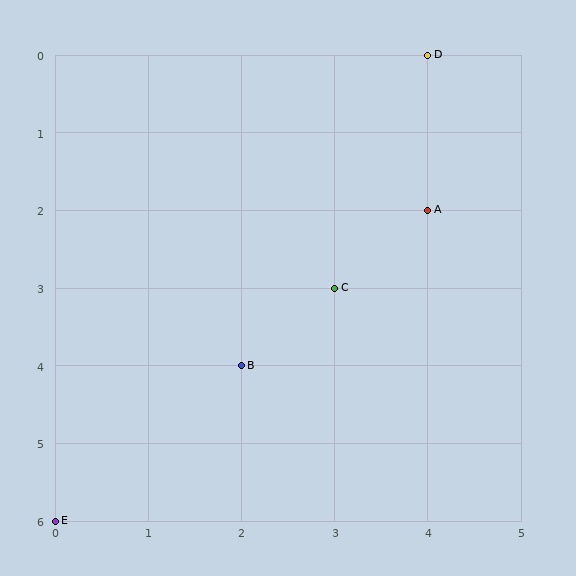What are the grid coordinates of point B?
Point B is at grid coordinates (2, 4).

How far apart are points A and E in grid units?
Points A and E are 4 columns and 4 rows apart (about 5.7 grid units diagonally).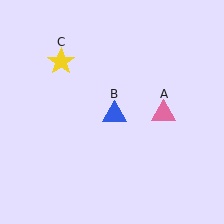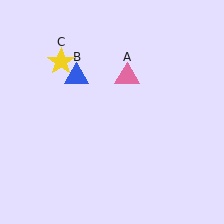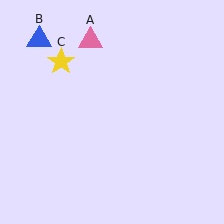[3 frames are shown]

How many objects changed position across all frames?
2 objects changed position: pink triangle (object A), blue triangle (object B).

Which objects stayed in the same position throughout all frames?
Yellow star (object C) remained stationary.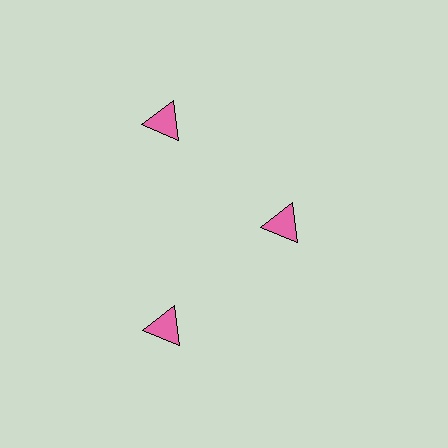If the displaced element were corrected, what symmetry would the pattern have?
It would have 3-fold rotational symmetry — the pattern would map onto itself every 120 degrees.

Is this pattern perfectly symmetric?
No. The 3 pink triangles are arranged in a ring, but one element near the 3 o'clock position is pulled inward toward the center, breaking the 3-fold rotational symmetry.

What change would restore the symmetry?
The symmetry would be restored by moving it outward, back onto the ring so that all 3 triangles sit at equal angles and equal distance from the center.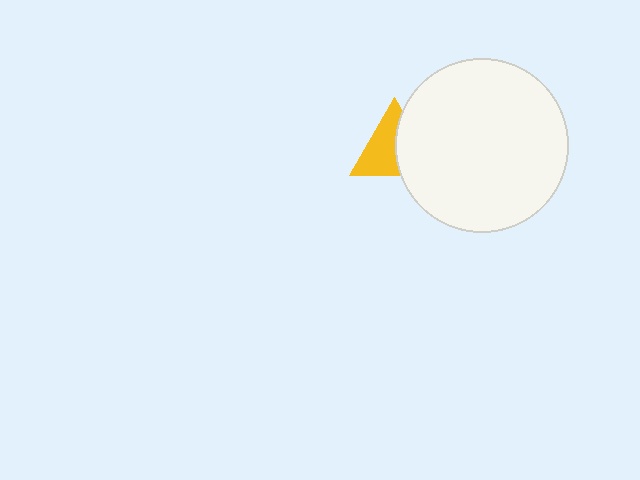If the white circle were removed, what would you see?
You would see the complete yellow triangle.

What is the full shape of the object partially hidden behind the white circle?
The partially hidden object is a yellow triangle.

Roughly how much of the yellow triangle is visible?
About half of it is visible (roughly 56%).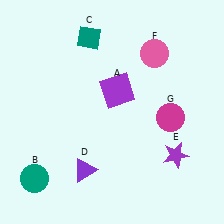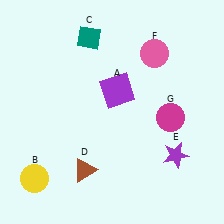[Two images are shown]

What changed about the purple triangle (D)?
In Image 1, D is purple. In Image 2, it changed to brown.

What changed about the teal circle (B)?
In Image 1, B is teal. In Image 2, it changed to yellow.